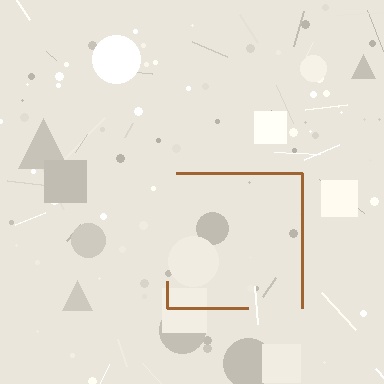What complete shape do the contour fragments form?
The contour fragments form a square.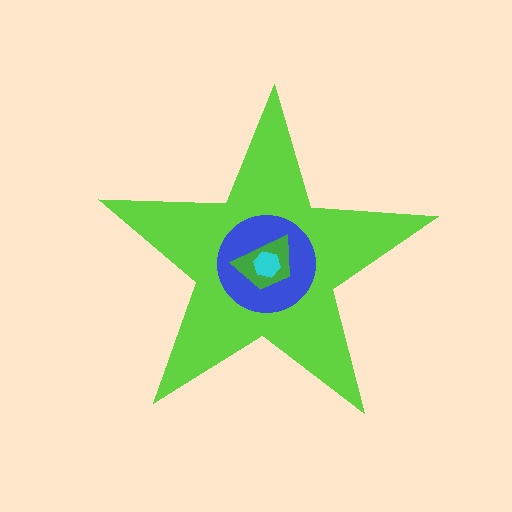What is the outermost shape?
The lime star.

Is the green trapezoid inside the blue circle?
Yes.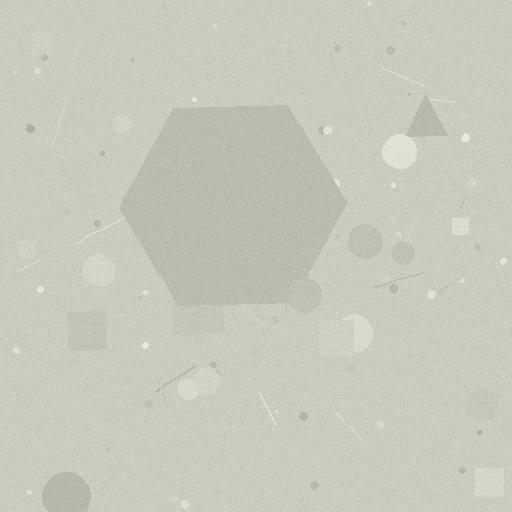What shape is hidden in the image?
A hexagon is hidden in the image.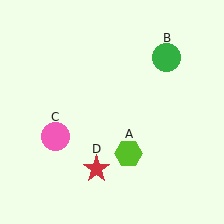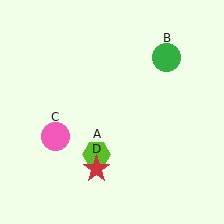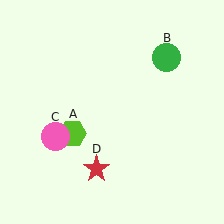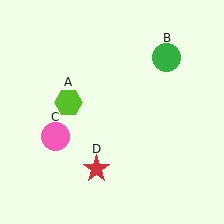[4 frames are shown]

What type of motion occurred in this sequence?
The lime hexagon (object A) rotated clockwise around the center of the scene.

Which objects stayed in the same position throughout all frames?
Green circle (object B) and pink circle (object C) and red star (object D) remained stationary.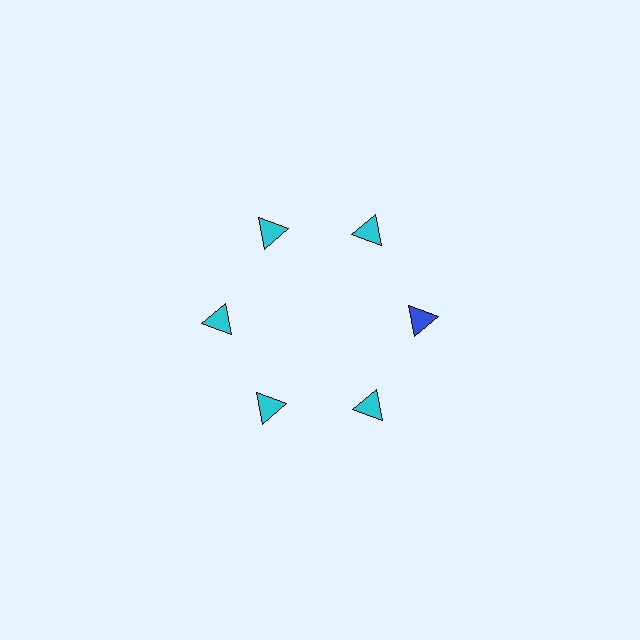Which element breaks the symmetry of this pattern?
The blue triangle at roughly the 3 o'clock position breaks the symmetry. All other shapes are cyan triangles.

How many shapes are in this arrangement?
There are 6 shapes arranged in a ring pattern.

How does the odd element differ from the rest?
It has a different color: blue instead of cyan.